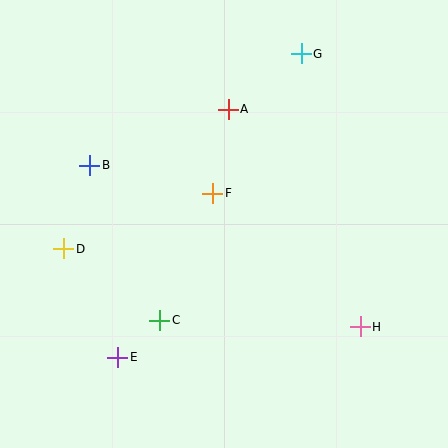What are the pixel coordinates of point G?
Point G is at (301, 54).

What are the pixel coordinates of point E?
Point E is at (118, 357).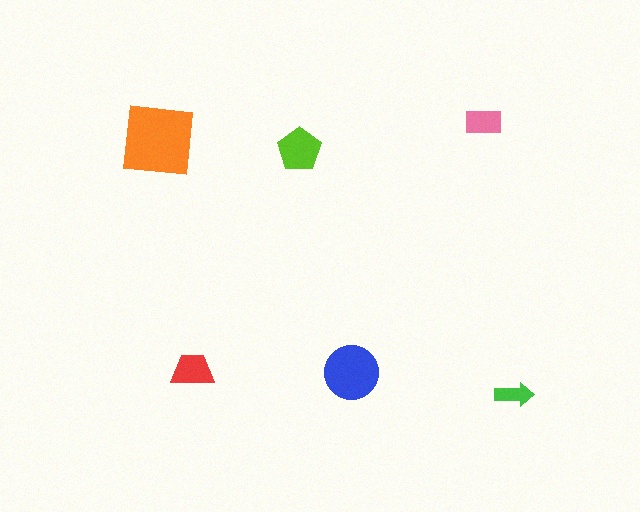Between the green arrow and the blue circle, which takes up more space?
The blue circle.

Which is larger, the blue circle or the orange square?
The orange square.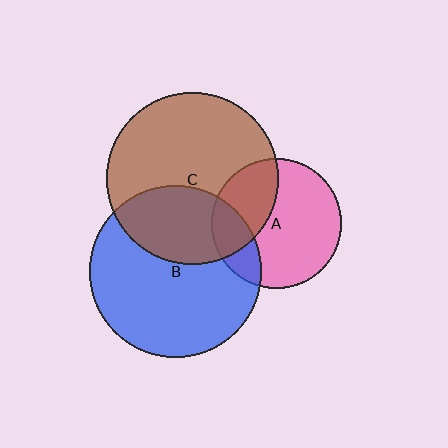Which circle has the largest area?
Circle C (brown).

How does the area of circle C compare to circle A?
Approximately 1.8 times.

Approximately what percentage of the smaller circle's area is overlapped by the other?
Approximately 35%.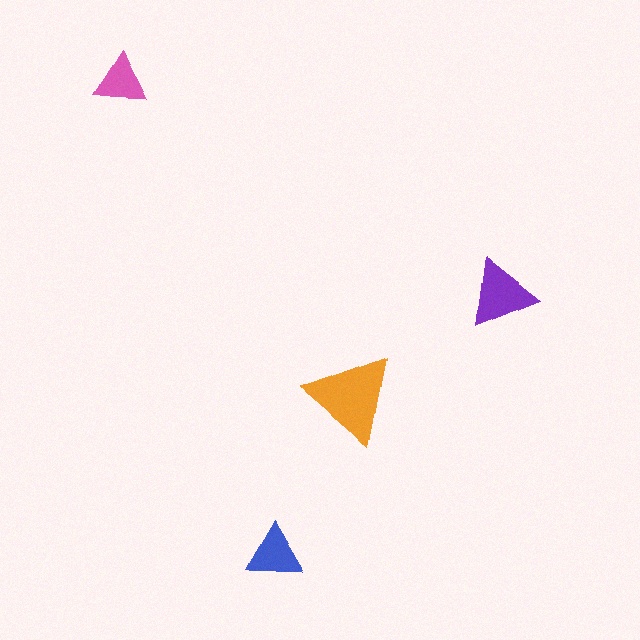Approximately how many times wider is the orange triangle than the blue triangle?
About 1.5 times wider.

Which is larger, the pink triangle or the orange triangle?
The orange one.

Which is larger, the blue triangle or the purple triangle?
The purple one.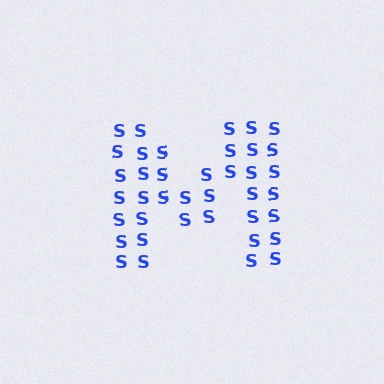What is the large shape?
The large shape is the letter M.